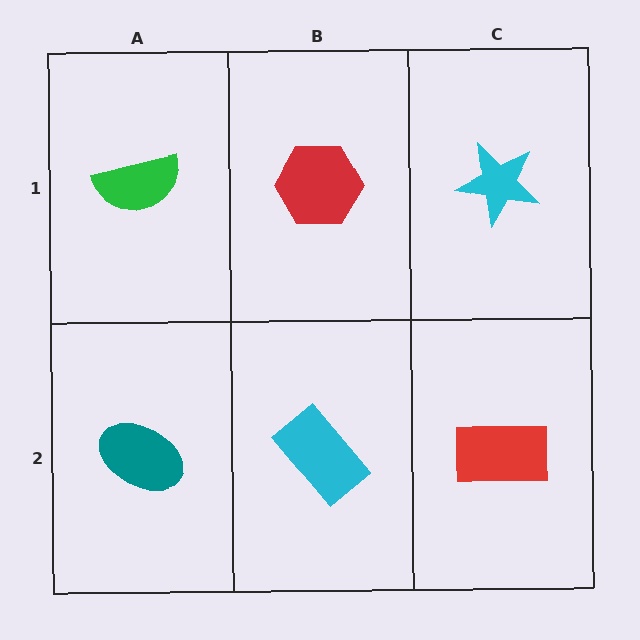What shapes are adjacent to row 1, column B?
A cyan rectangle (row 2, column B), a green semicircle (row 1, column A), a cyan star (row 1, column C).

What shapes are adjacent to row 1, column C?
A red rectangle (row 2, column C), a red hexagon (row 1, column B).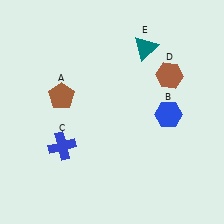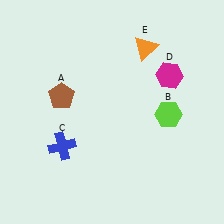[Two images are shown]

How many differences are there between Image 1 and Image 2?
There are 3 differences between the two images.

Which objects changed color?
B changed from blue to lime. D changed from brown to magenta. E changed from teal to orange.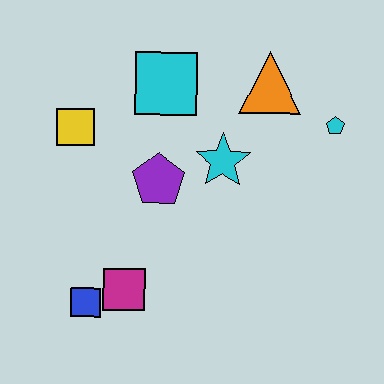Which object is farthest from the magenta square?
The cyan pentagon is farthest from the magenta square.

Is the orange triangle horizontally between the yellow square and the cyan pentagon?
Yes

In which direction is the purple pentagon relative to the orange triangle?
The purple pentagon is to the left of the orange triangle.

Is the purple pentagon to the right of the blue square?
Yes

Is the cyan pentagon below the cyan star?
No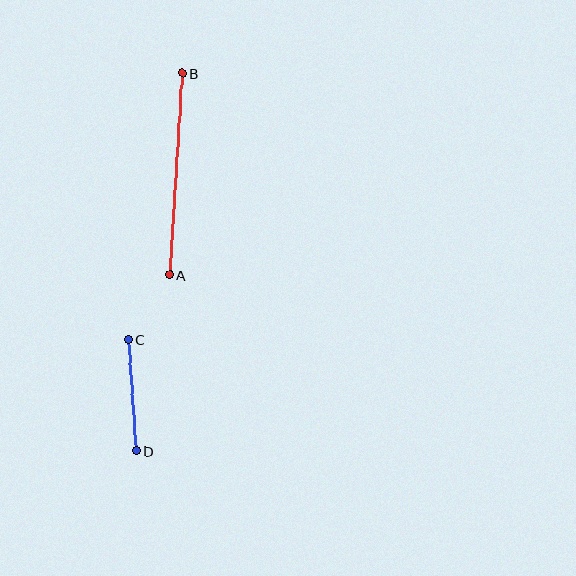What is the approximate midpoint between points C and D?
The midpoint is at approximately (132, 395) pixels.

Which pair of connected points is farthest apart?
Points A and B are farthest apart.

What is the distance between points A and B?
The distance is approximately 202 pixels.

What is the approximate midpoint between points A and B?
The midpoint is at approximately (176, 174) pixels.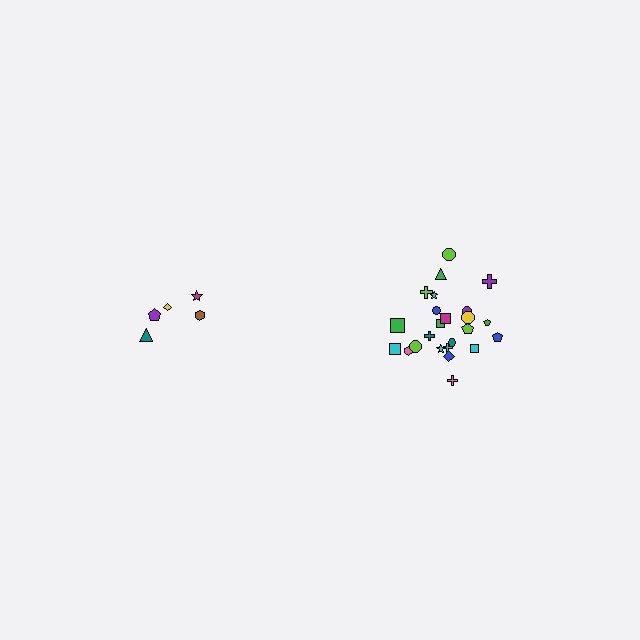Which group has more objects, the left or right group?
The right group.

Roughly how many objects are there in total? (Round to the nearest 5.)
Roughly 30 objects in total.